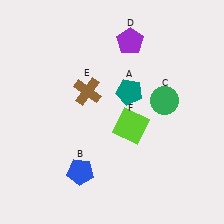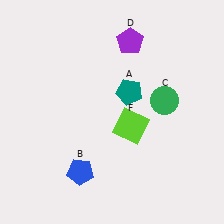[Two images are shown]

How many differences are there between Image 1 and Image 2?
There is 1 difference between the two images.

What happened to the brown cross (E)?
The brown cross (E) was removed in Image 2. It was in the top-left area of Image 1.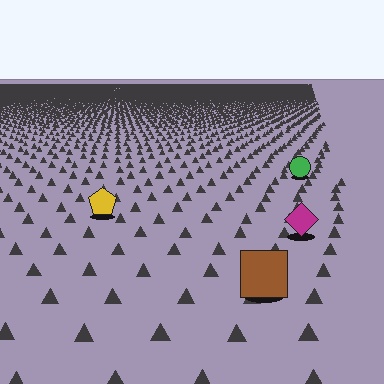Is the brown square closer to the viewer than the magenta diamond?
Yes. The brown square is closer — you can tell from the texture gradient: the ground texture is coarser near it.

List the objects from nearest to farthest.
From nearest to farthest: the brown square, the magenta diamond, the yellow pentagon, the green circle.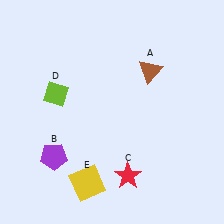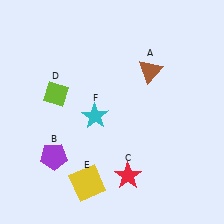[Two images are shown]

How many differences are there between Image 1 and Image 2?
There is 1 difference between the two images.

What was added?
A cyan star (F) was added in Image 2.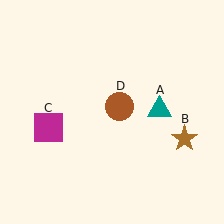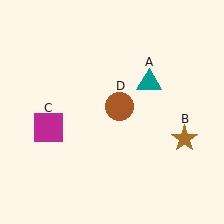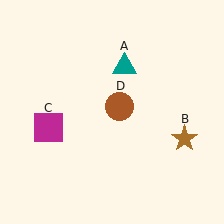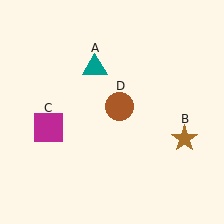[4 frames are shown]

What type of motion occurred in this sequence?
The teal triangle (object A) rotated counterclockwise around the center of the scene.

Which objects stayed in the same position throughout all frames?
Brown star (object B) and magenta square (object C) and brown circle (object D) remained stationary.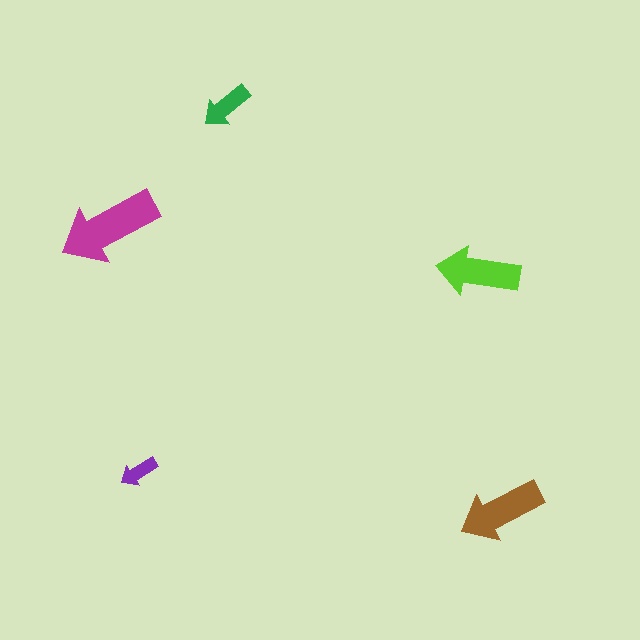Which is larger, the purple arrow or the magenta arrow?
The magenta one.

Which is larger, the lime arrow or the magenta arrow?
The magenta one.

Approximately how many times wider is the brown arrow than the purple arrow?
About 2 times wider.